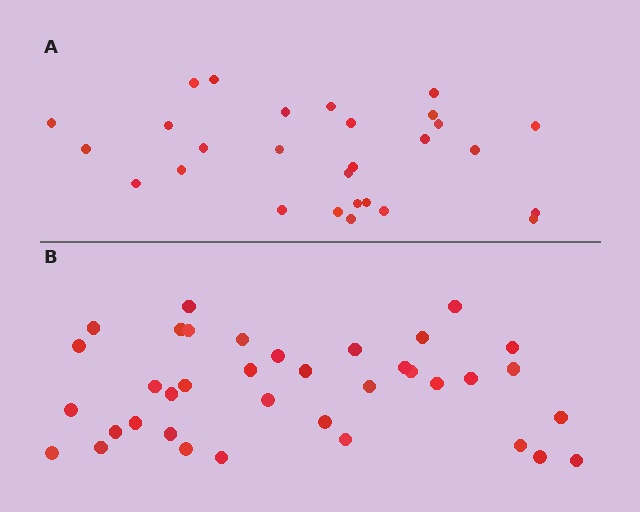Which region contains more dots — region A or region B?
Region B (the bottom region) has more dots.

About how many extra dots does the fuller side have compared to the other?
Region B has roughly 8 or so more dots than region A.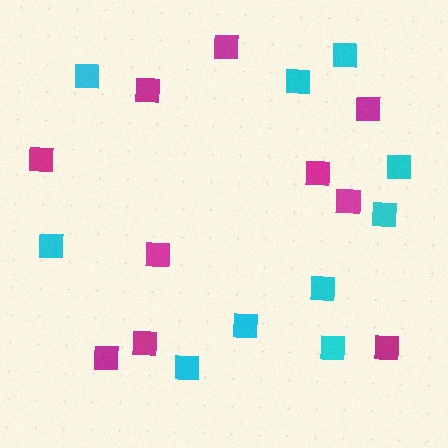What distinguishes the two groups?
There are 2 groups: one group of magenta squares (10) and one group of cyan squares (10).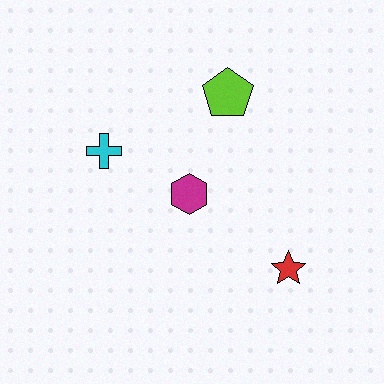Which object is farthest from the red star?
The cyan cross is farthest from the red star.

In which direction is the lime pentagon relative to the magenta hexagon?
The lime pentagon is above the magenta hexagon.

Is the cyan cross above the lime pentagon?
No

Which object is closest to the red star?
The magenta hexagon is closest to the red star.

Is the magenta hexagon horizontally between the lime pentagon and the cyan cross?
Yes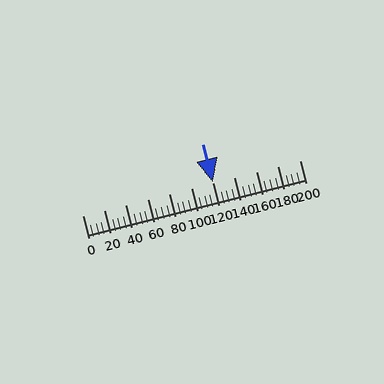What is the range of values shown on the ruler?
The ruler shows values from 0 to 200.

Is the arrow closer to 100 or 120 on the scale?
The arrow is closer to 120.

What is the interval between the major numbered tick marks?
The major tick marks are spaced 20 units apart.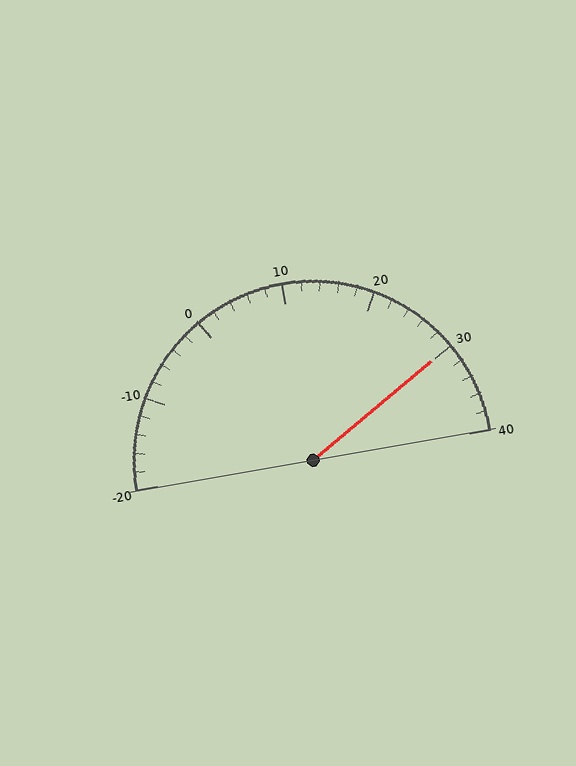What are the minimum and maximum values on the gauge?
The gauge ranges from -20 to 40.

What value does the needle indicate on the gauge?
The needle indicates approximately 30.